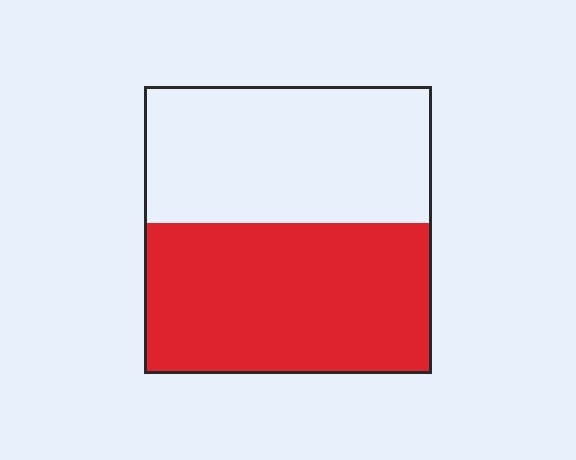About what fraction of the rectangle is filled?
About one half (1/2).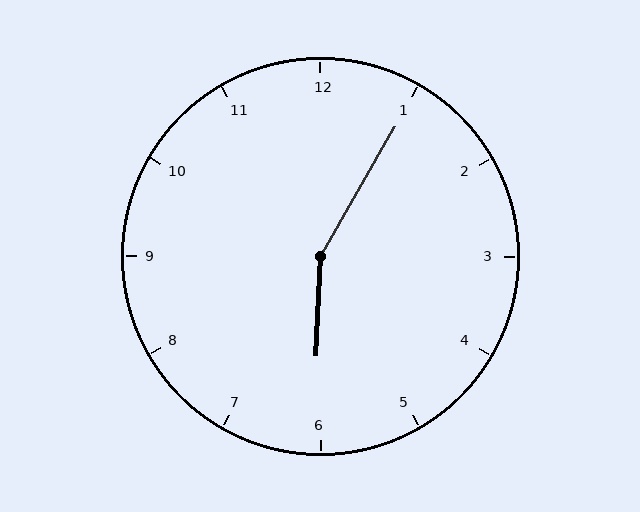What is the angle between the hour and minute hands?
Approximately 152 degrees.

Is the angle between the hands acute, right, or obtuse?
It is obtuse.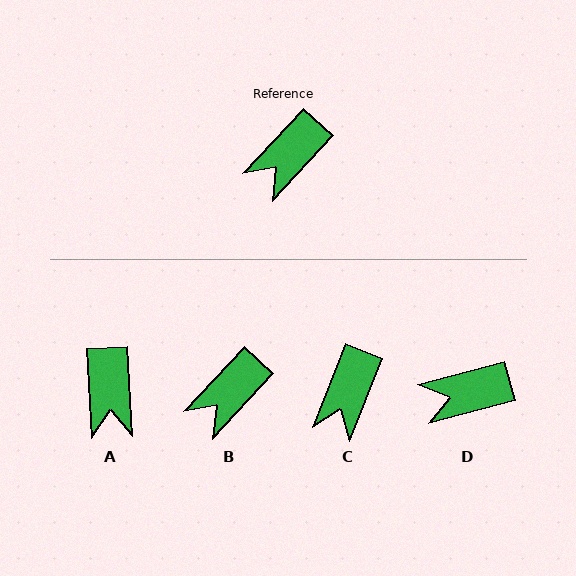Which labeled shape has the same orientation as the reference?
B.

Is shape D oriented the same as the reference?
No, it is off by about 33 degrees.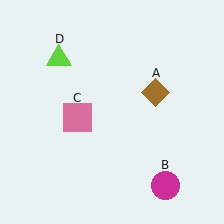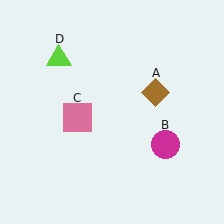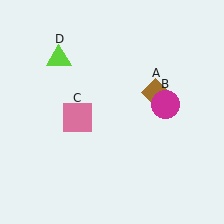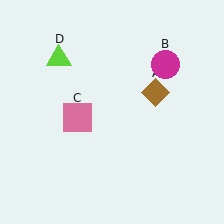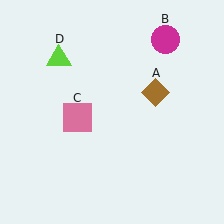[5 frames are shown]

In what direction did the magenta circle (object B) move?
The magenta circle (object B) moved up.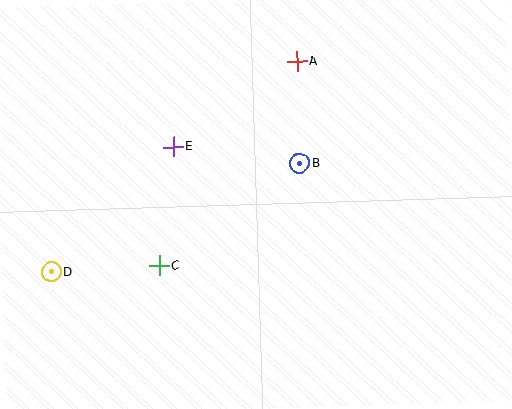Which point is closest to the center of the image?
Point B at (300, 163) is closest to the center.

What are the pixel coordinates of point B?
Point B is at (300, 163).